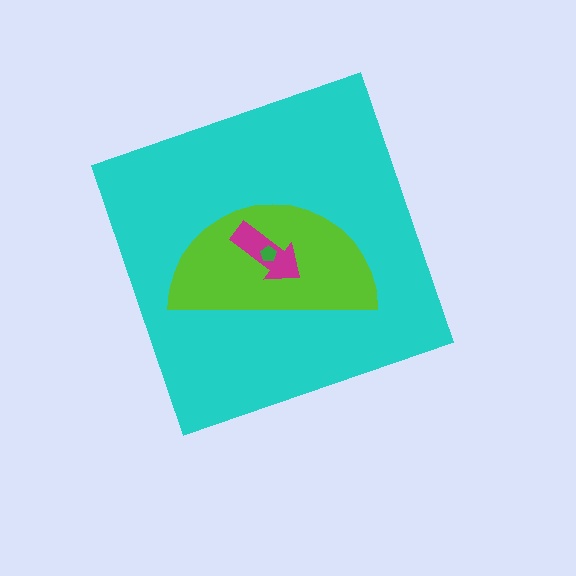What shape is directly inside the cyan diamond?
The lime semicircle.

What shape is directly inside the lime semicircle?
The magenta arrow.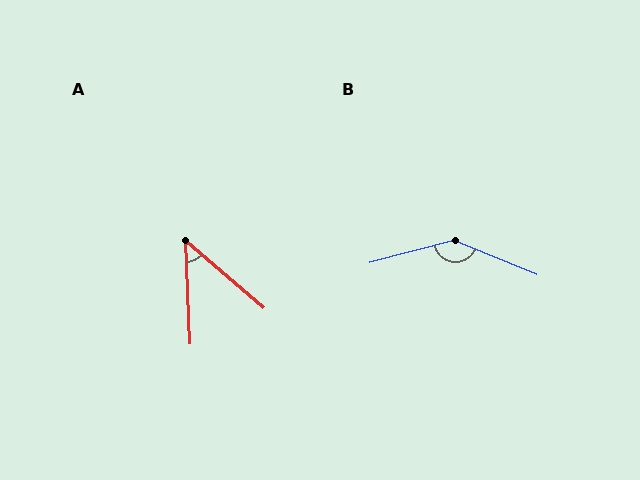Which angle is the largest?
B, at approximately 143 degrees.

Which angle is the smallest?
A, at approximately 47 degrees.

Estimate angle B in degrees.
Approximately 143 degrees.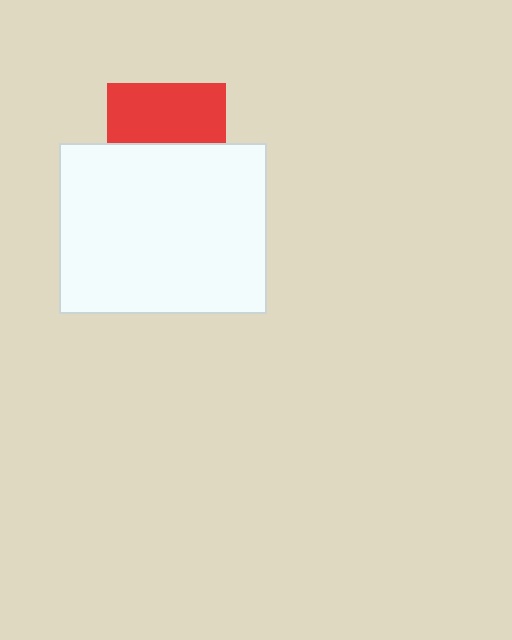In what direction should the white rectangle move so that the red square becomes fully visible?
The white rectangle should move down. That is the shortest direction to clear the overlap and leave the red square fully visible.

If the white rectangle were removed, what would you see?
You would see the complete red square.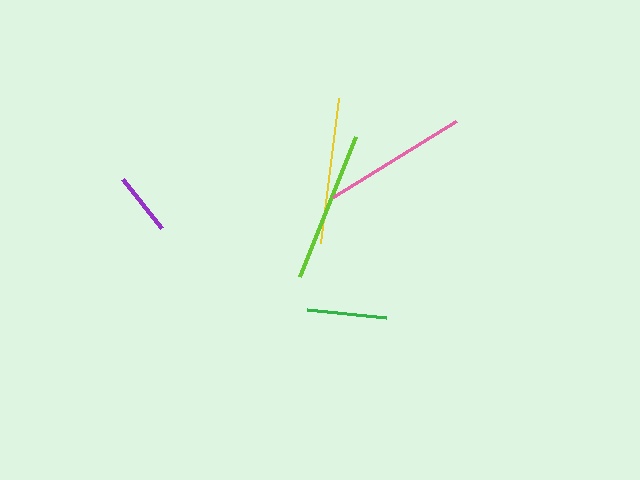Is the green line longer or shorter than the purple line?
The green line is longer than the purple line.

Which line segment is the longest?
The lime line is the longest at approximately 150 pixels.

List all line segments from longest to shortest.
From longest to shortest: lime, yellow, pink, green, purple.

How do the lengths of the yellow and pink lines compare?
The yellow and pink lines are approximately the same length.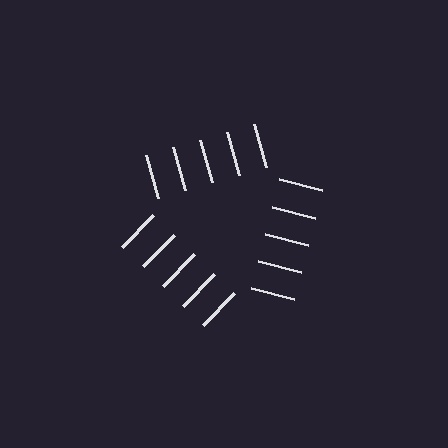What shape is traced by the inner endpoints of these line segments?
An illusory triangle — the line segments terminate on its edges but no continuous stroke is drawn.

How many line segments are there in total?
15 — 5 along each of the 3 edges.